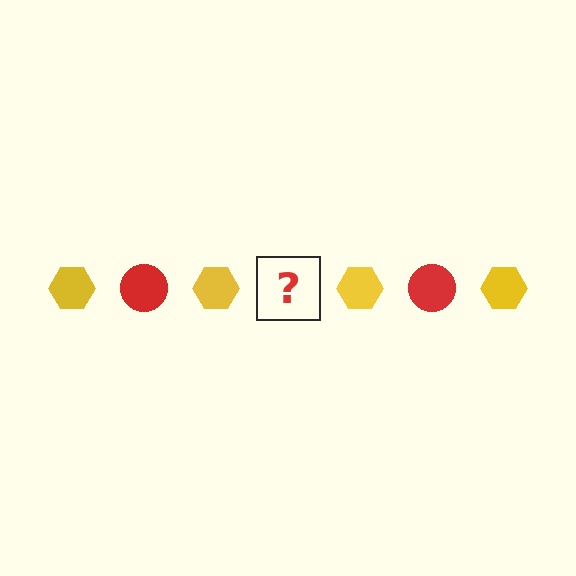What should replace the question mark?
The question mark should be replaced with a red circle.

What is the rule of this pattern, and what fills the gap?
The rule is that the pattern alternates between yellow hexagon and red circle. The gap should be filled with a red circle.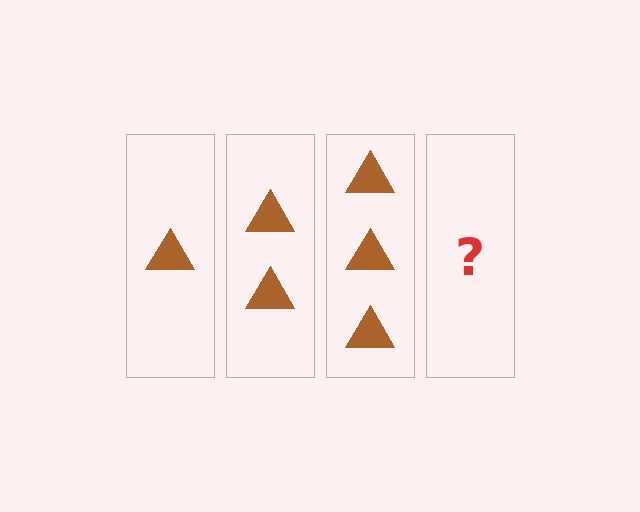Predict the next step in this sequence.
The next step is 4 triangles.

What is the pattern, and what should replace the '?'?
The pattern is that each step adds one more triangle. The '?' should be 4 triangles.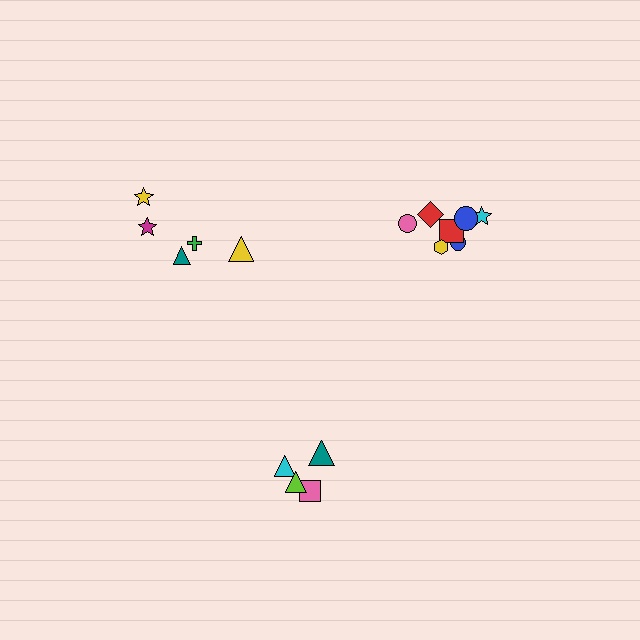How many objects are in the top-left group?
There are 5 objects.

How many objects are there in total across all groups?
There are 16 objects.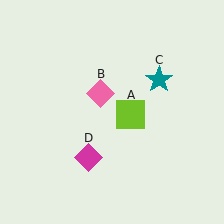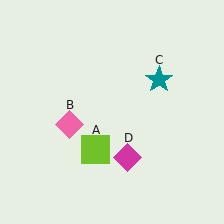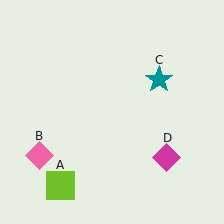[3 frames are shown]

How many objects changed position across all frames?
3 objects changed position: lime square (object A), pink diamond (object B), magenta diamond (object D).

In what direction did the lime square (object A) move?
The lime square (object A) moved down and to the left.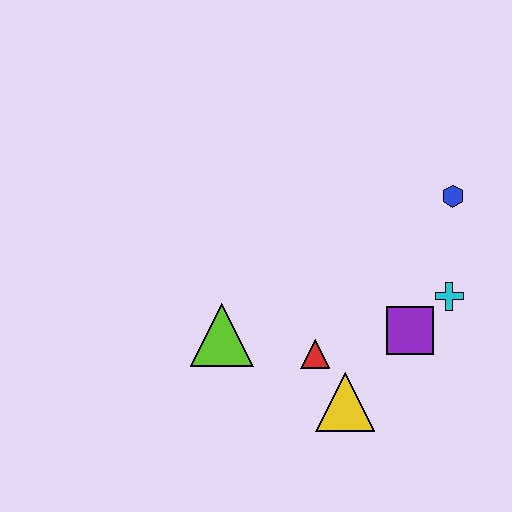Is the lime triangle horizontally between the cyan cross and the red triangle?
No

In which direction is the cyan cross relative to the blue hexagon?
The cyan cross is below the blue hexagon.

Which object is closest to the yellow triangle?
The red triangle is closest to the yellow triangle.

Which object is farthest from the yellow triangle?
The blue hexagon is farthest from the yellow triangle.